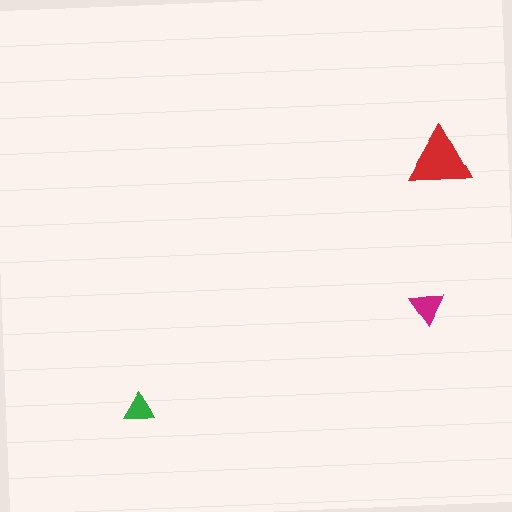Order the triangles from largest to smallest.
the red one, the magenta one, the green one.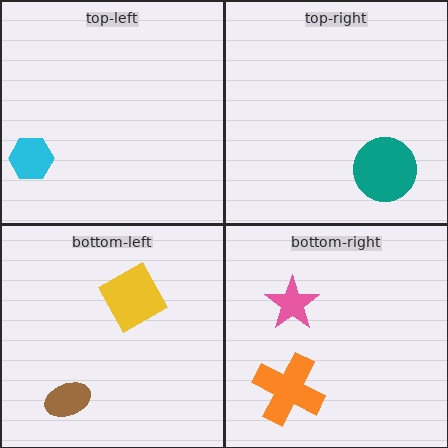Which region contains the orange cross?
The bottom-right region.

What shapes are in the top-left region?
The cyan hexagon.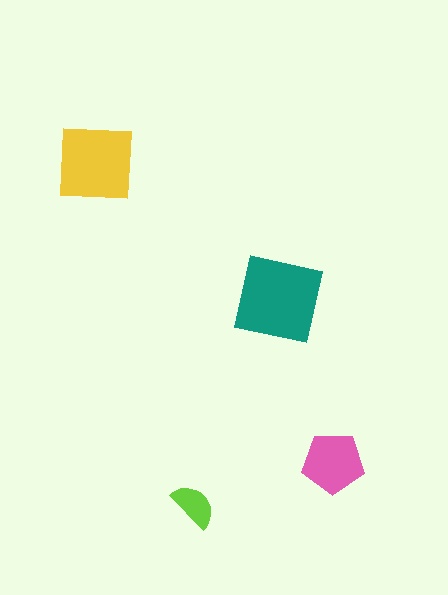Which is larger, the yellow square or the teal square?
The teal square.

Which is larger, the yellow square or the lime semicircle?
The yellow square.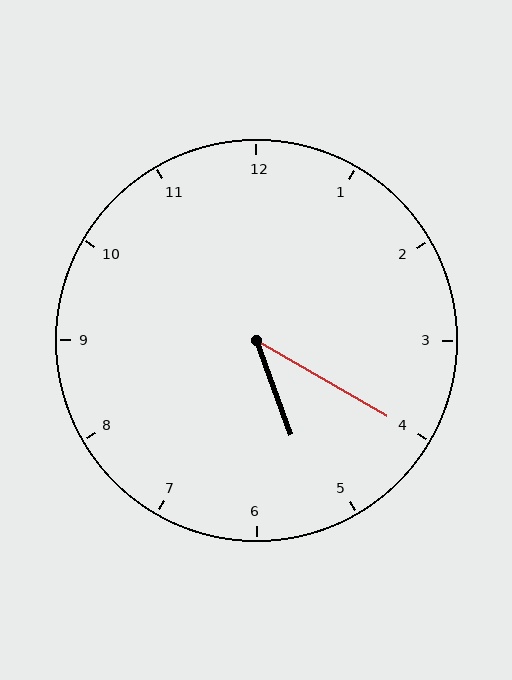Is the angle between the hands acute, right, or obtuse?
It is acute.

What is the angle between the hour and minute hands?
Approximately 40 degrees.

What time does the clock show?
5:20.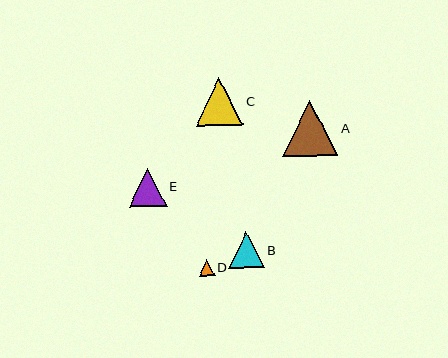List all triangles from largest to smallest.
From largest to smallest: A, C, E, B, D.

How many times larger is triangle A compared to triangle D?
Triangle A is approximately 3.4 times the size of triangle D.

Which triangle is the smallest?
Triangle D is the smallest with a size of approximately 16 pixels.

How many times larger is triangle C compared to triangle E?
Triangle C is approximately 1.2 times the size of triangle E.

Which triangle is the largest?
Triangle A is the largest with a size of approximately 55 pixels.